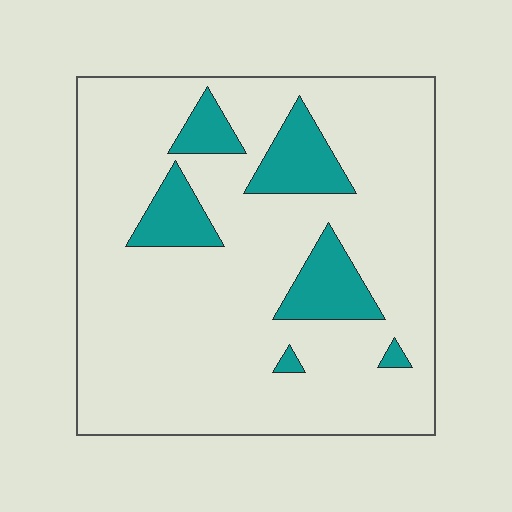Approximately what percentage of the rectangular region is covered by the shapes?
Approximately 15%.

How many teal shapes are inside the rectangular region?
6.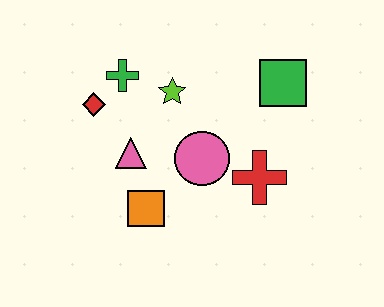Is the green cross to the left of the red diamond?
No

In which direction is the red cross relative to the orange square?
The red cross is to the right of the orange square.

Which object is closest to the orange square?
The pink triangle is closest to the orange square.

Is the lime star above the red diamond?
Yes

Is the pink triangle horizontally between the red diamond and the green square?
Yes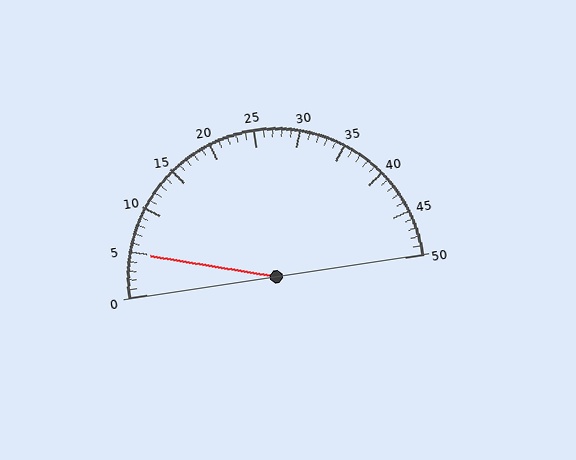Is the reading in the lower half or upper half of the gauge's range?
The reading is in the lower half of the range (0 to 50).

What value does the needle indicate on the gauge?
The needle indicates approximately 5.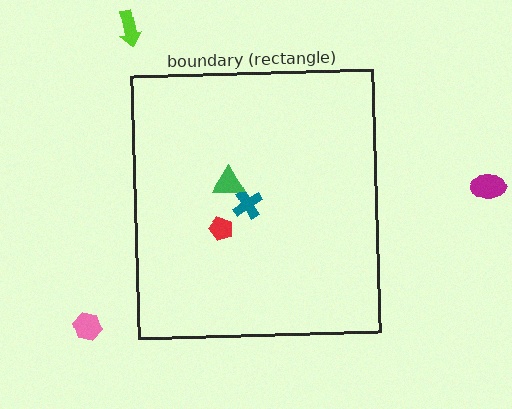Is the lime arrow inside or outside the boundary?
Outside.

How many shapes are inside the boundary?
3 inside, 3 outside.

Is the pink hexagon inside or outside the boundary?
Outside.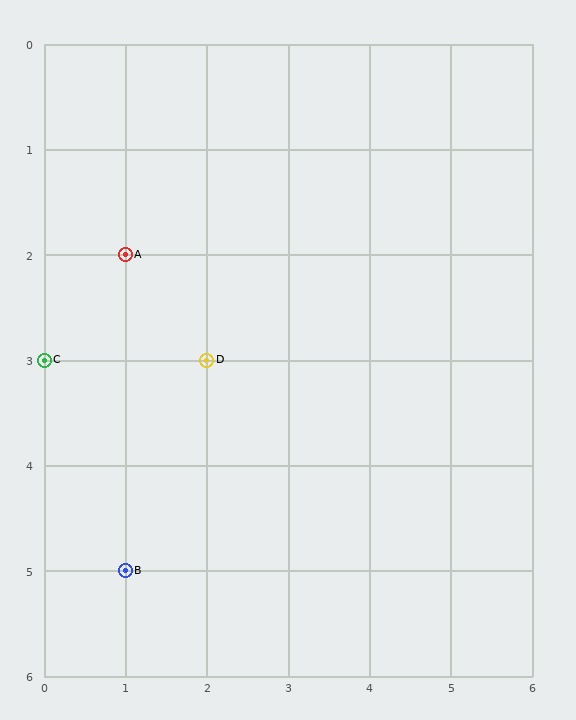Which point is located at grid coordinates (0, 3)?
Point C is at (0, 3).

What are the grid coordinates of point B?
Point B is at grid coordinates (1, 5).